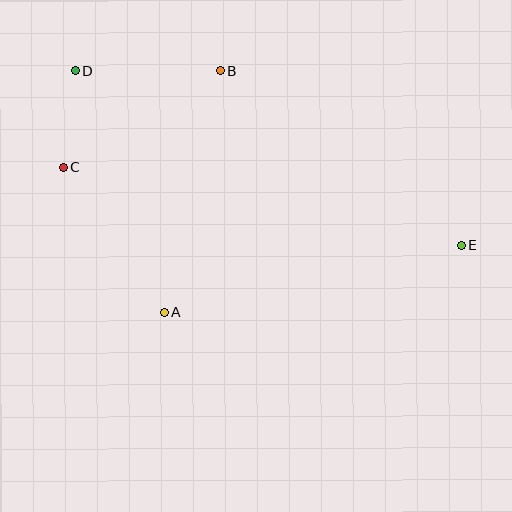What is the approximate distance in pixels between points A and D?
The distance between A and D is approximately 258 pixels.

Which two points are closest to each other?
Points C and D are closest to each other.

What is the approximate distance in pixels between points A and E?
The distance between A and E is approximately 304 pixels.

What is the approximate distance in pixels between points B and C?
The distance between B and C is approximately 185 pixels.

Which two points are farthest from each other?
Points D and E are farthest from each other.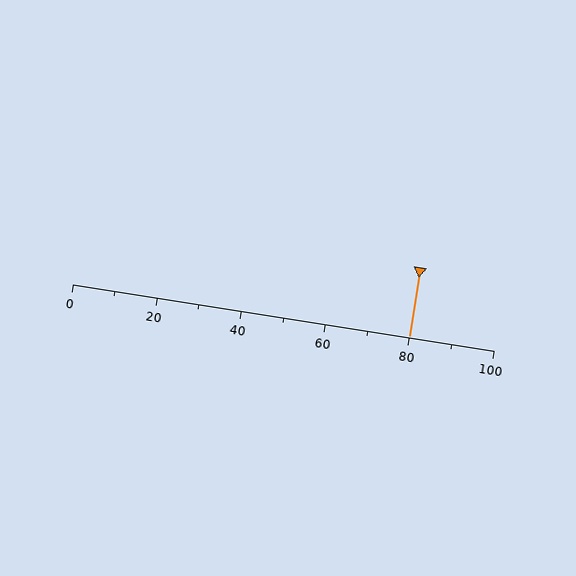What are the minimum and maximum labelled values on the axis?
The axis runs from 0 to 100.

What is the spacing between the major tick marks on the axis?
The major ticks are spaced 20 apart.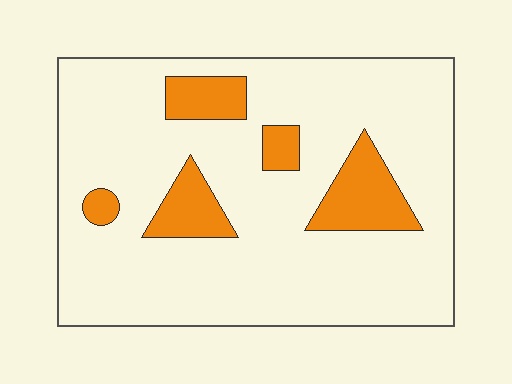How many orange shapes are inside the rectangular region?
5.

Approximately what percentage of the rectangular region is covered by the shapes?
Approximately 15%.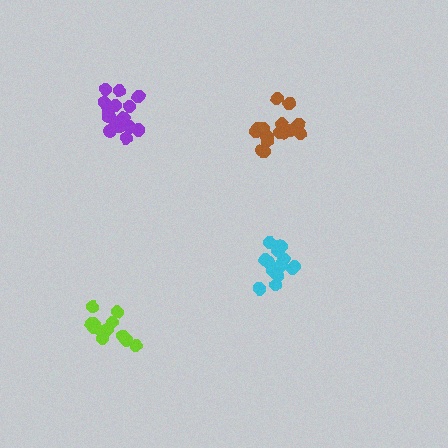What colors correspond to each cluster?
The clusters are colored: lime, brown, cyan, purple.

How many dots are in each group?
Group 1: 13 dots, Group 2: 15 dots, Group 3: 14 dots, Group 4: 16 dots (58 total).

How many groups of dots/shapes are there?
There are 4 groups.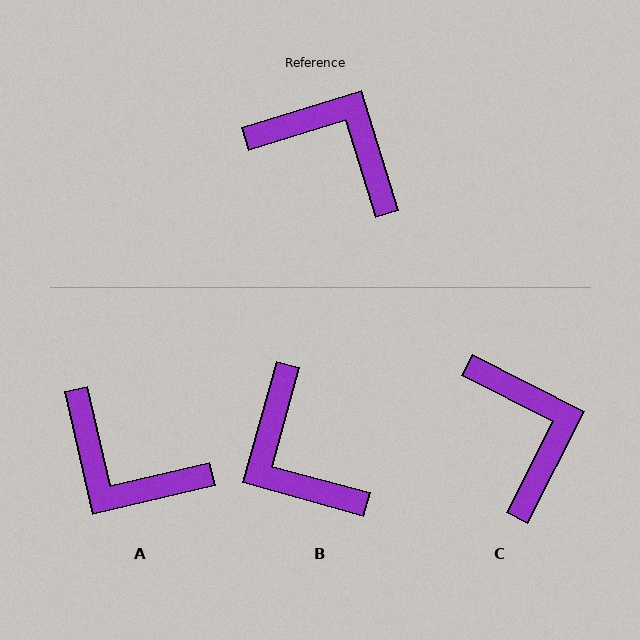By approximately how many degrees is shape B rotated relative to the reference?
Approximately 147 degrees counter-clockwise.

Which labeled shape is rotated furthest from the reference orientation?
A, about 176 degrees away.